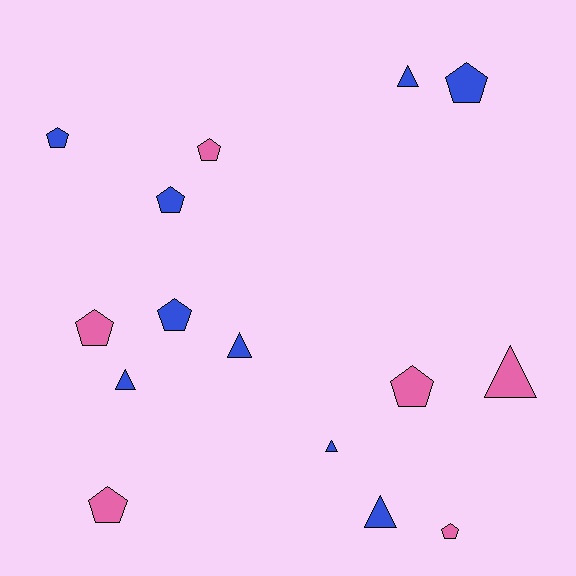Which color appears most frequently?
Blue, with 9 objects.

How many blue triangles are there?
There are 5 blue triangles.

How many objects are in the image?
There are 15 objects.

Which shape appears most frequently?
Pentagon, with 9 objects.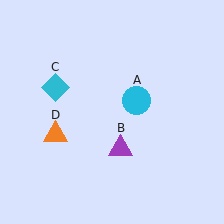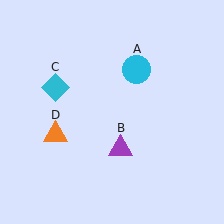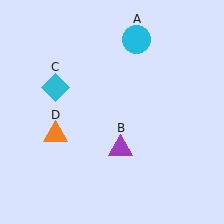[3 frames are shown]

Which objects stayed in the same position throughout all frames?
Purple triangle (object B) and cyan diamond (object C) and orange triangle (object D) remained stationary.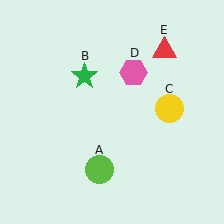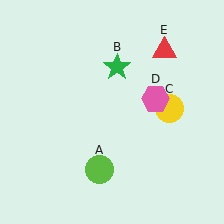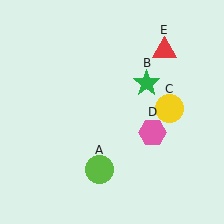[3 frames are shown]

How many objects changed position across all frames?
2 objects changed position: green star (object B), pink hexagon (object D).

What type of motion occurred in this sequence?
The green star (object B), pink hexagon (object D) rotated clockwise around the center of the scene.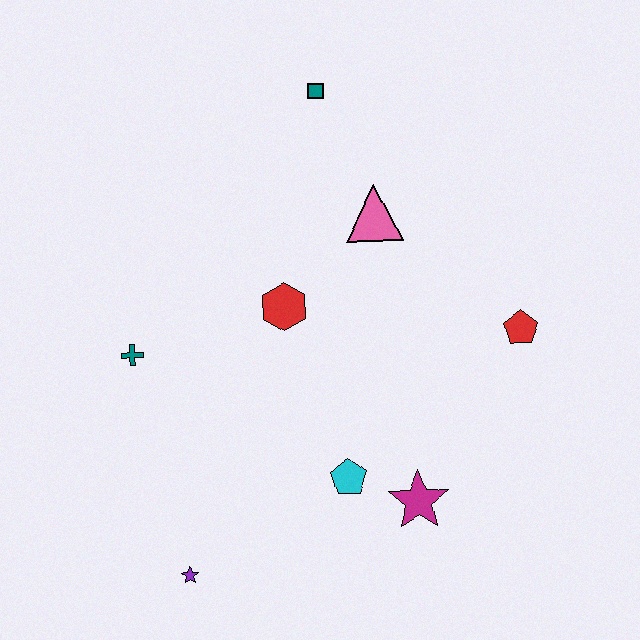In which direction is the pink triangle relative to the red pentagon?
The pink triangle is to the left of the red pentagon.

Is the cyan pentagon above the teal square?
No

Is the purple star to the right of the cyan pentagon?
No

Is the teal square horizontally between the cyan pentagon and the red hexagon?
Yes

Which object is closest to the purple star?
The cyan pentagon is closest to the purple star.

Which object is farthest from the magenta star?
The teal square is farthest from the magenta star.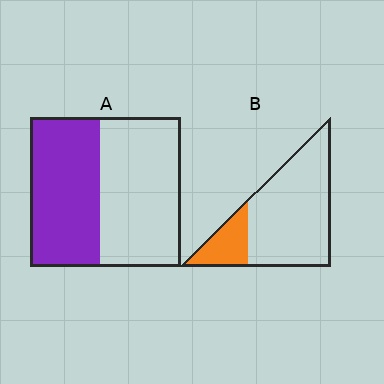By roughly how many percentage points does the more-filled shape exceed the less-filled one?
By roughly 25 percentage points (A over B).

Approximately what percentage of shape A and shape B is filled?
A is approximately 45% and B is approximately 20%.